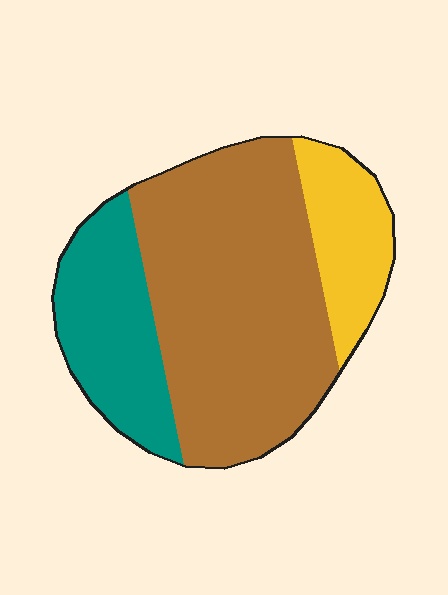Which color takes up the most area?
Brown, at roughly 60%.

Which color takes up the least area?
Yellow, at roughly 15%.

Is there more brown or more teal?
Brown.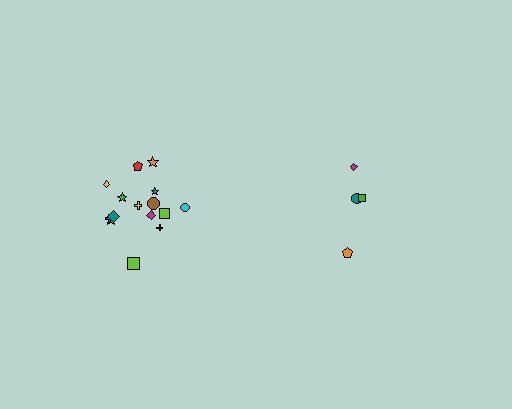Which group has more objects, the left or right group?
The left group.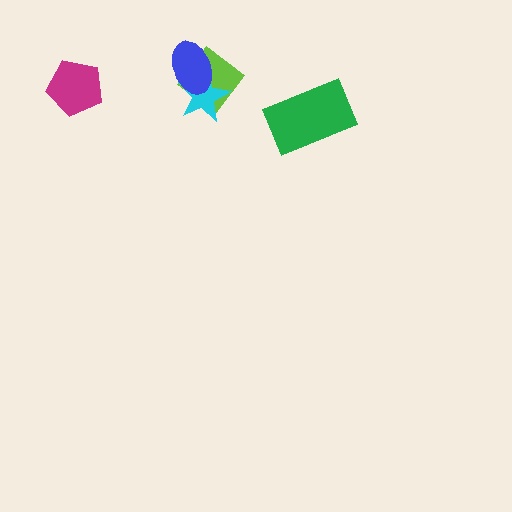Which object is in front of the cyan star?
The blue ellipse is in front of the cyan star.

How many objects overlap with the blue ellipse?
2 objects overlap with the blue ellipse.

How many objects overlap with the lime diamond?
2 objects overlap with the lime diamond.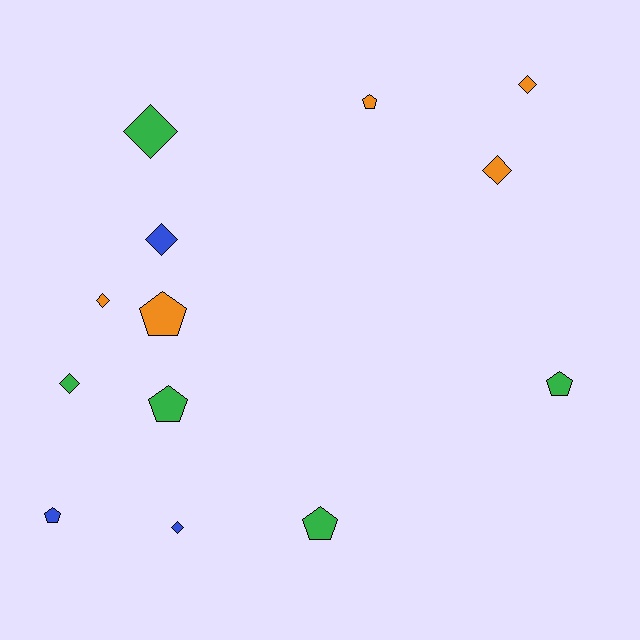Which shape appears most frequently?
Diamond, with 7 objects.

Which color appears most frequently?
Green, with 5 objects.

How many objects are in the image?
There are 13 objects.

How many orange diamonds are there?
There are 3 orange diamonds.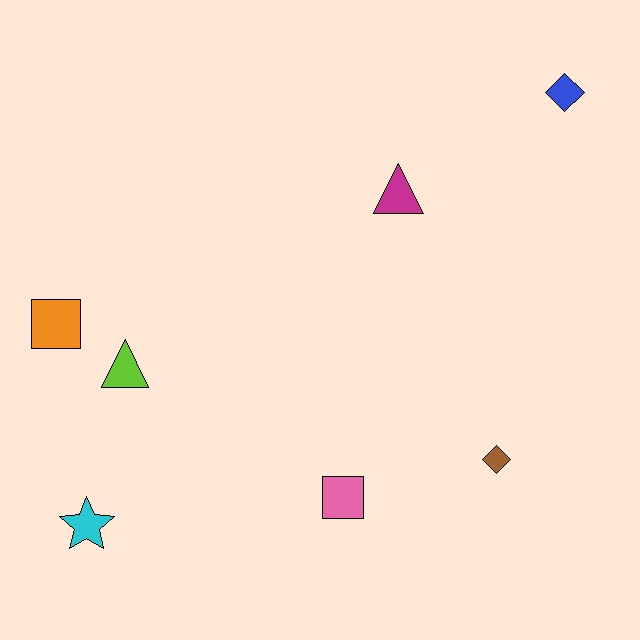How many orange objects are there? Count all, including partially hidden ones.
There is 1 orange object.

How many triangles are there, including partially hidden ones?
There are 2 triangles.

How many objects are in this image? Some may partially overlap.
There are 7 objects.